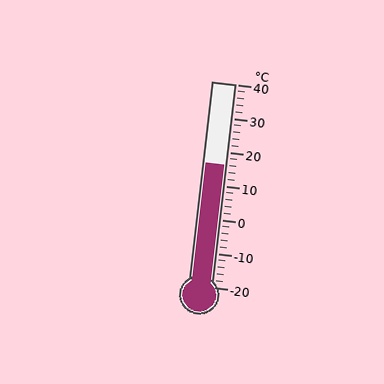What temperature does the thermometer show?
The thermometer shows approximately 16°C.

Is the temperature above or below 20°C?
The temperature is below 20°C.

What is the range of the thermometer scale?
The thermometer scale ranges from -20°C to 40°C.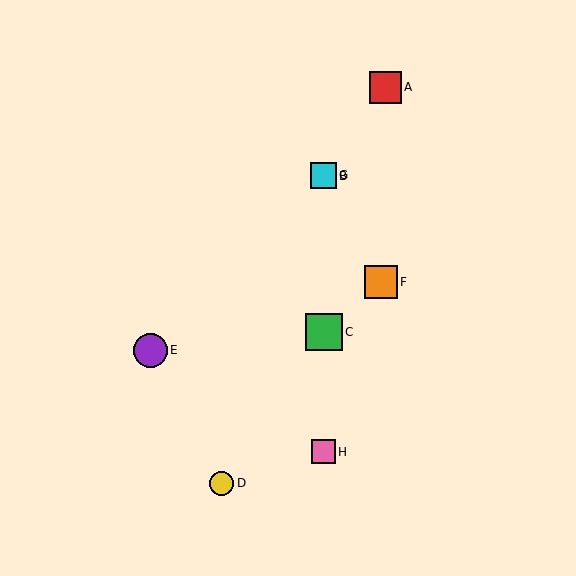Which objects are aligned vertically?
Objects B, C, G, H are aligned vertically.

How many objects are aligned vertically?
4 objects (B, C, G, H) are aligned vertically.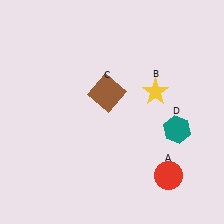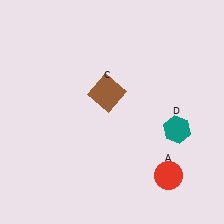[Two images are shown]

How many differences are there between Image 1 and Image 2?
There is 1 difference between the two images.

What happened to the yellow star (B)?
The yellow star (B) was removed in Image 2. It was in the top-right area of Image 1.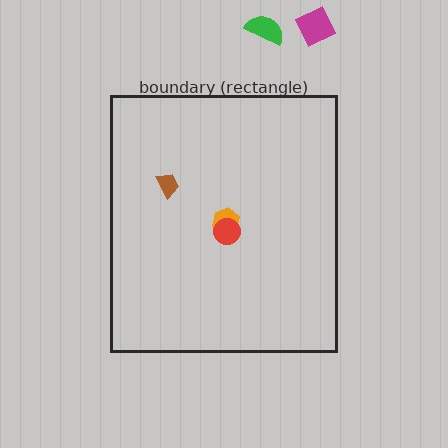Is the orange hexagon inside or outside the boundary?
Inside.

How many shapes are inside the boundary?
3 inside, 2 outside.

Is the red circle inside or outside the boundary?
Inside.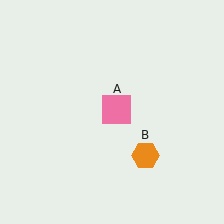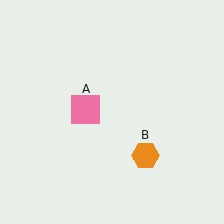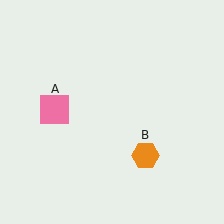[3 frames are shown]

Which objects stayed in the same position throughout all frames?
Orange hexagon (object B) remained stationary.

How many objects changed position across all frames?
1 object changed position: pink square (object A).